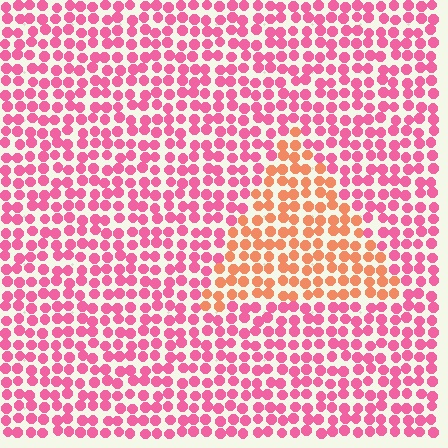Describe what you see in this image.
The image is filled with small pink elements in a uniform arrangement. A triangle-shaped region is visible where the elements are tinted to a slightly different hue, forming a subtle color boundary.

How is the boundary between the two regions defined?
The boundary is defined purely by a slight shift in hue (about 44 degrees). Spacing, size, and orientation are identical on both sides.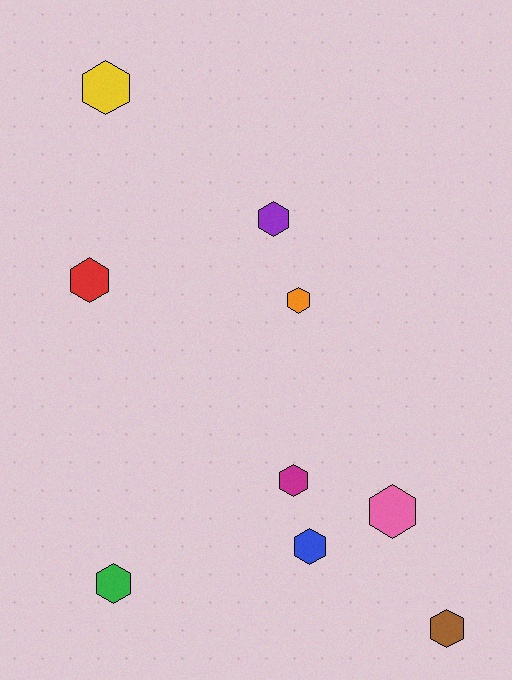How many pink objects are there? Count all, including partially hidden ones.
There is 1 pink object.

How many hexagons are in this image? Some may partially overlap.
There are 9 hexagons.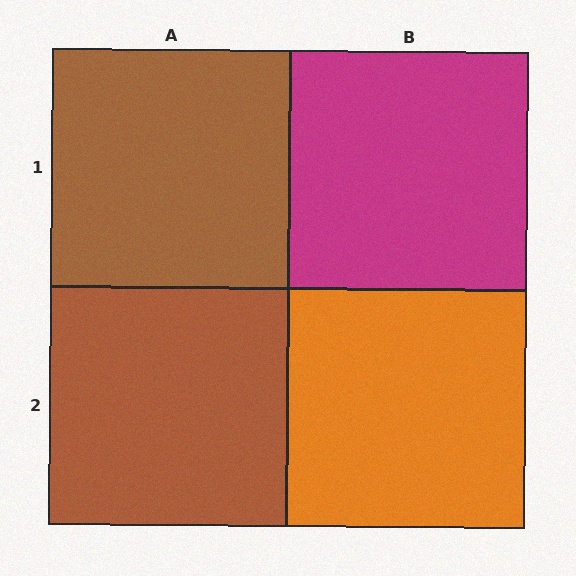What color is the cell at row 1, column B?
Magenta.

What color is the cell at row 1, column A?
Brown.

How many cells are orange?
1 cell is orange.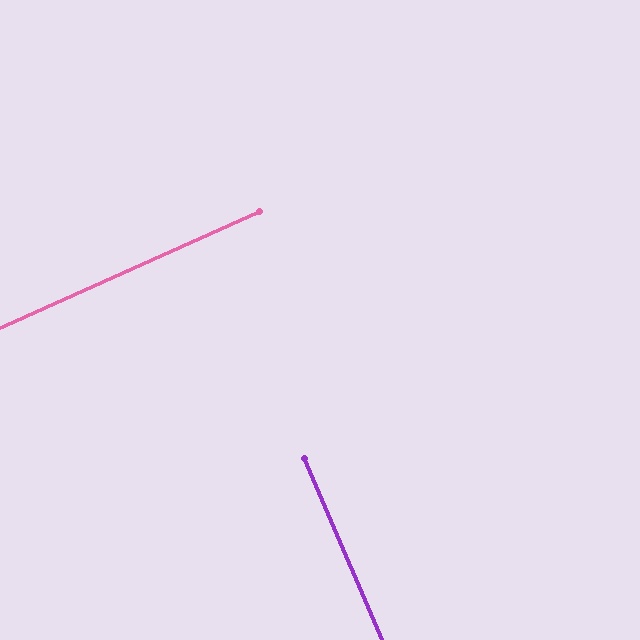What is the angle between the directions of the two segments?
Approximately 89 degrees.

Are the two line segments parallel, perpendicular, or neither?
Perpendicular — they meet at approximately 89°.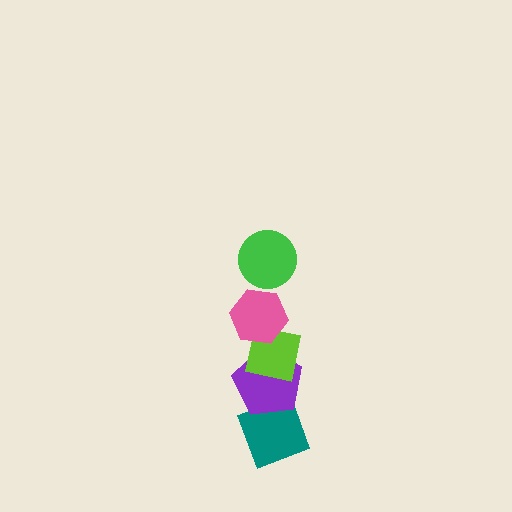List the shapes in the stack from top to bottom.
From top to bottom: the green circle, the pink hexagon, the lime square, the purple pentagon, the teal diamond.